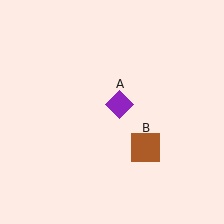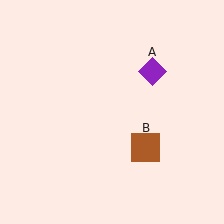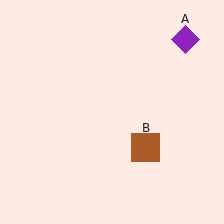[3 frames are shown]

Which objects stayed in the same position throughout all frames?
Brown square (object B) remained stationary.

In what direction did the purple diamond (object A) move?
The purple diamond (object A) moved up and to the right.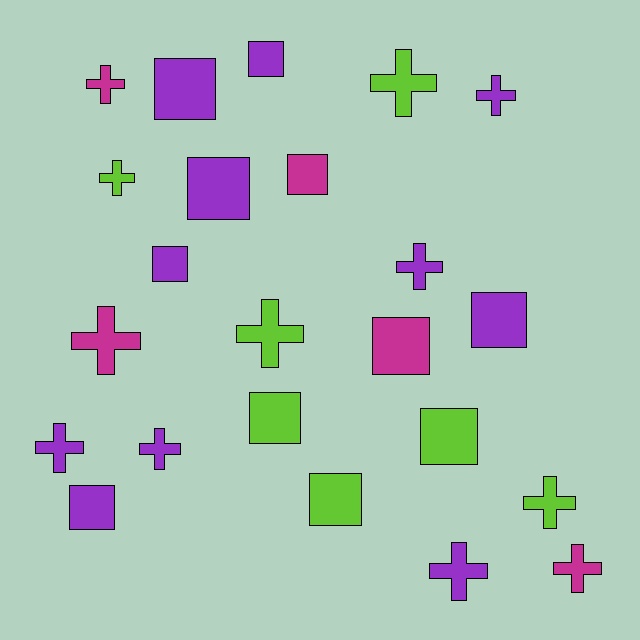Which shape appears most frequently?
Cross, with 12 objects.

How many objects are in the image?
There are 23 objects.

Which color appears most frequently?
Purple, with 11 objects.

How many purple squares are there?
There are 6 purple squares.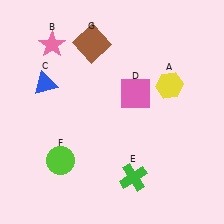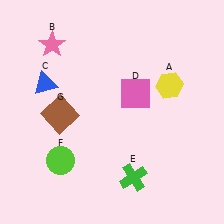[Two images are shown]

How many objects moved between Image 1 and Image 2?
1 object moved between the two images.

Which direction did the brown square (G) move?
The brown square (G) moved down.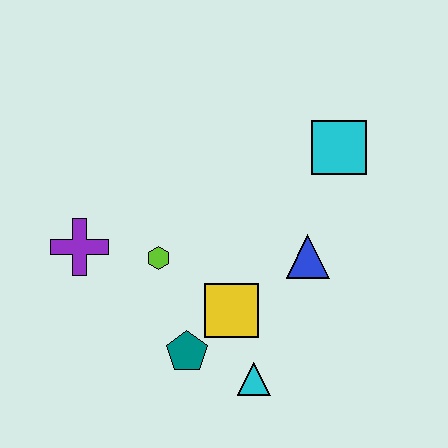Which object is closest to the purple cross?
The lime hexagon is closest to the purple cross.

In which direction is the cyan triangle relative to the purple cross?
The cyan triangle is to the right of the purple cross.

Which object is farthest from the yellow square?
The cyan square is farthest from the yellow square.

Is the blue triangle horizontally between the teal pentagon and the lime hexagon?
No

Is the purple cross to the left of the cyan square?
Yes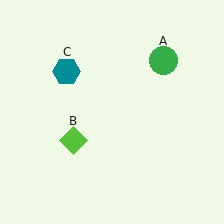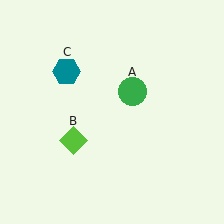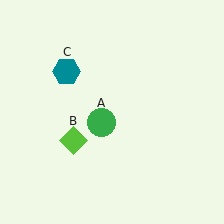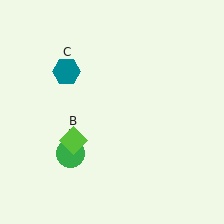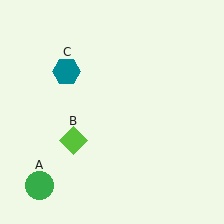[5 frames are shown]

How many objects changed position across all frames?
1 object changed position: green circle (object A).